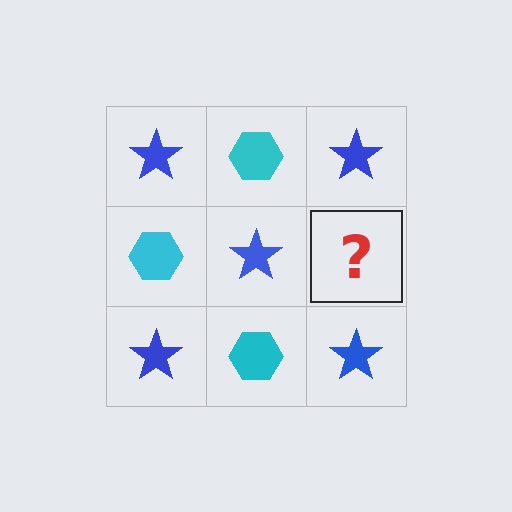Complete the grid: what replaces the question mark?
The question mark should be replaced with a cyan hexagon.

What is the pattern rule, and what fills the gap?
The rule is that it alternates blue star and cyan hexagon in a checkerboard pattern. The gap should be filled with a cyan hexagon.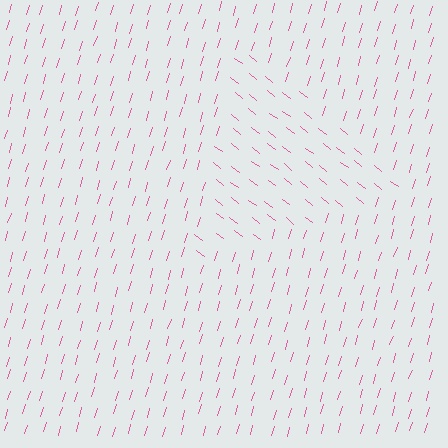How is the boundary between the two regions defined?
The boundary is defined purely by a change in line orientation (approximately 69 degrees difference). All lines are the same color and thickness.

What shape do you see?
I see a triangle.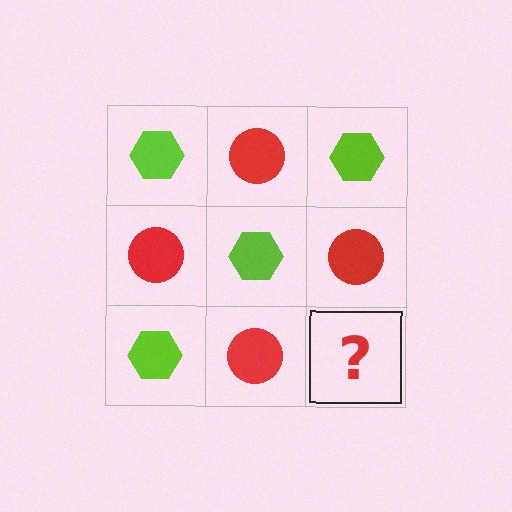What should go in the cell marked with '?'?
The missing cell should contain a lime hexagon.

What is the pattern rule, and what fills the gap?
The rule is that it alternates lime hexagon and red circle in a checkerboard pattern. The gap should be filled with a lime hexagon.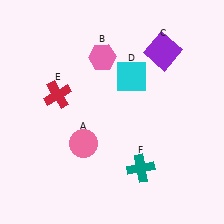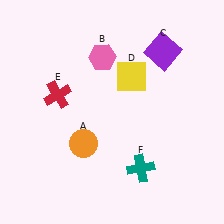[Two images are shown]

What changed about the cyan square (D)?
In Image 1, D is cyan. In Image 2, it changed to yellow.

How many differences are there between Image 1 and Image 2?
There are 2 differences between the two images.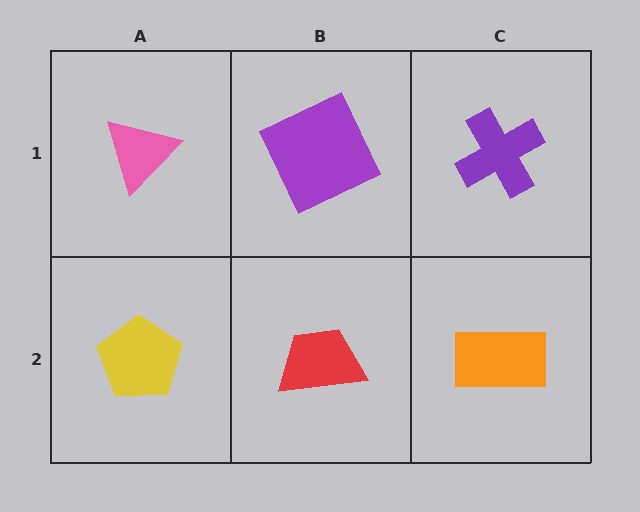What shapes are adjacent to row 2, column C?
A purple cross (row 1, column C), a red trapezoid (row 2, column B).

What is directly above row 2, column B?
A purple square.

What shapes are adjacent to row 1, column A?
A yellow pentagon (row 2, column A), a purple square (row 1, column B).